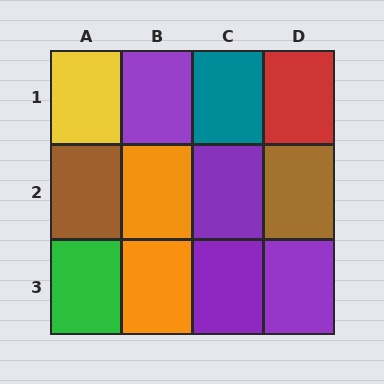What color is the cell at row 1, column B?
Purple.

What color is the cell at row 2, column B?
Orange.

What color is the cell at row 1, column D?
Red.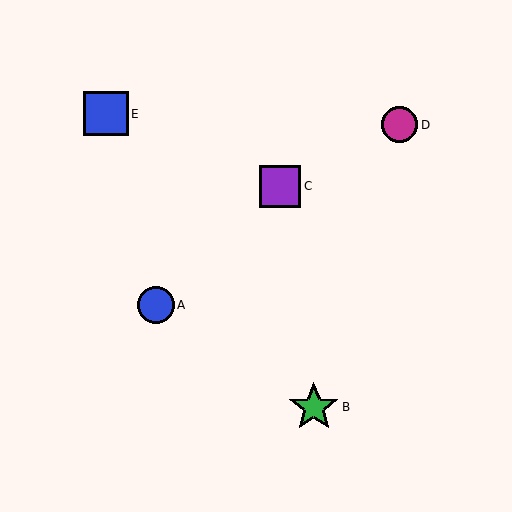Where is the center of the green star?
The center of the green star is at (314, 407).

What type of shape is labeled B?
Shape B is a green star.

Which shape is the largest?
The green star (labeled B) is the largest.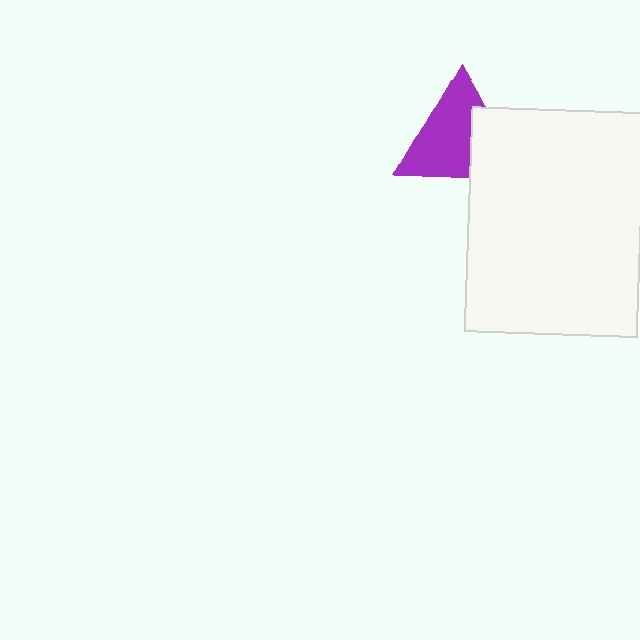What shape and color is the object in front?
The object in front is a white rectangle.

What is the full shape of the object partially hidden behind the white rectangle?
The partially hidden object is a purple triangle.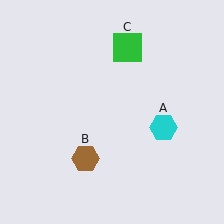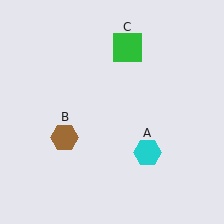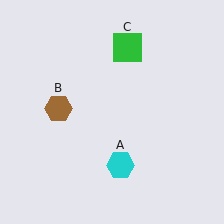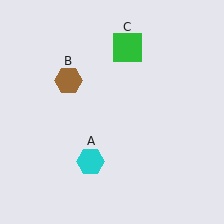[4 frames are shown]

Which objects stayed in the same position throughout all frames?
Green square (object C) remained stationary.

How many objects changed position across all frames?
2 objects changed position: cyan hexagon (object A), brown hexagon (object B).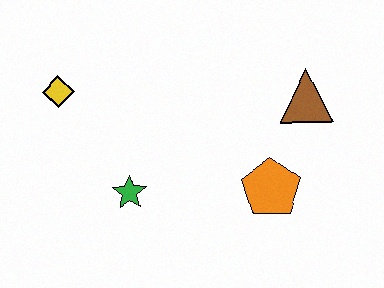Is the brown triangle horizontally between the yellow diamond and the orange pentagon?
No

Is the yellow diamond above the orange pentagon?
Yes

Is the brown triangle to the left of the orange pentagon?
No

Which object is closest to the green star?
The yellow diamond is closest to the green star.